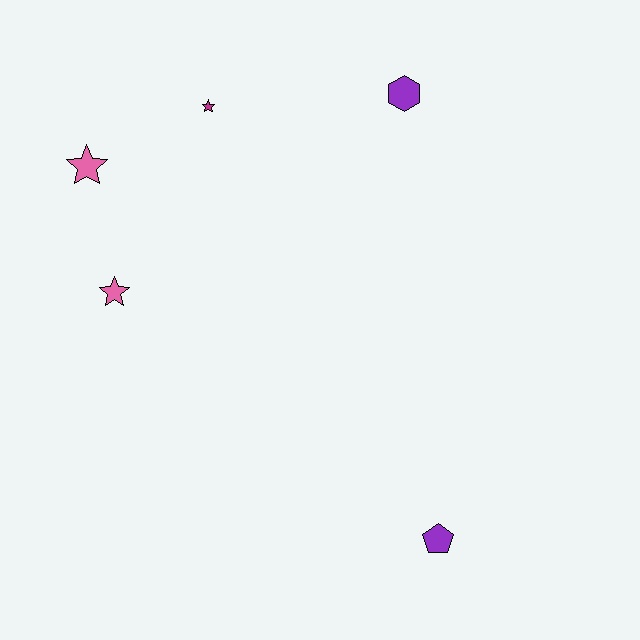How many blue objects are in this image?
There are no blue objects.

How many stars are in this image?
There are 3 stars.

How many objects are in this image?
There are 5 objects.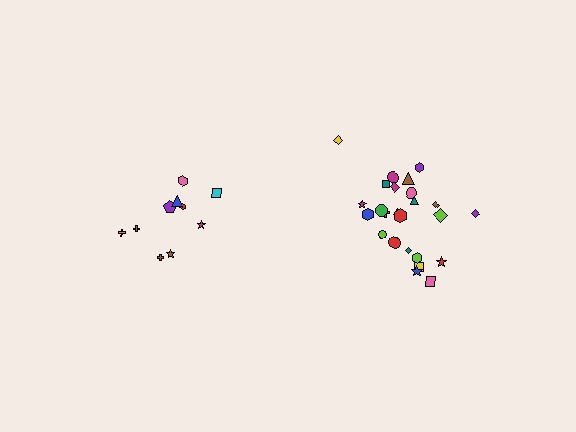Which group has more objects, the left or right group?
The right group.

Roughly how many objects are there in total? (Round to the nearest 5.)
Roughly 35 objects in total.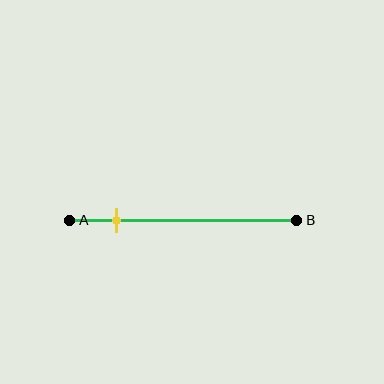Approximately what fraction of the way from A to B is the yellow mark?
The yellow mark is approximately 20% of the way from A to B.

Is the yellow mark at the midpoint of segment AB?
No, the mark is at about 20% from A, not at the 50% midpoint.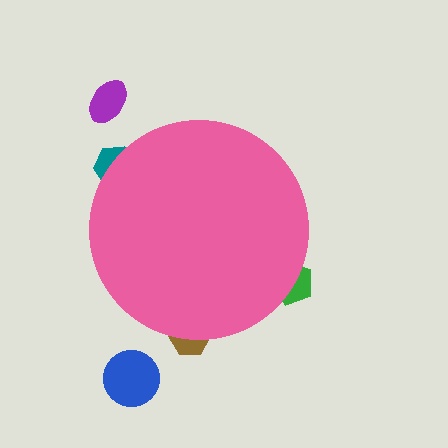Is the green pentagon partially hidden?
Yes, the green pentagon is partially hidden behind the pink circle.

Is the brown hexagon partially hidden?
Yes, the brown hexagon is partially hidden behind the pink circle.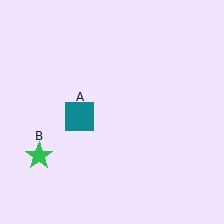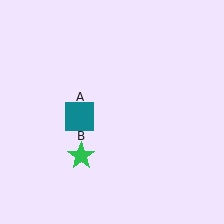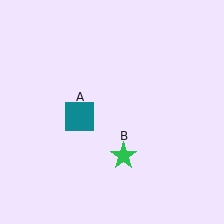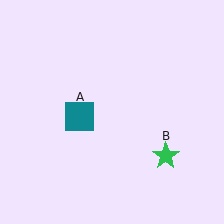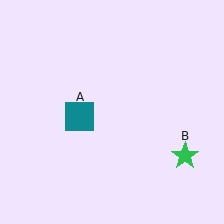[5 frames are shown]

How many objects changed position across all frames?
1 object changed position: green star (object B).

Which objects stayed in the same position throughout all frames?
Teal square (object A) remained stationary.